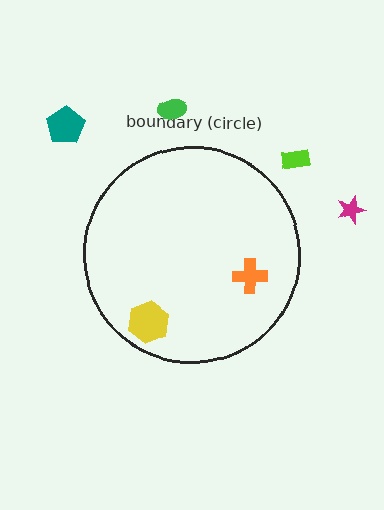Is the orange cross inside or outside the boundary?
Inside.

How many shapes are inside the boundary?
2 inside, 4 outside.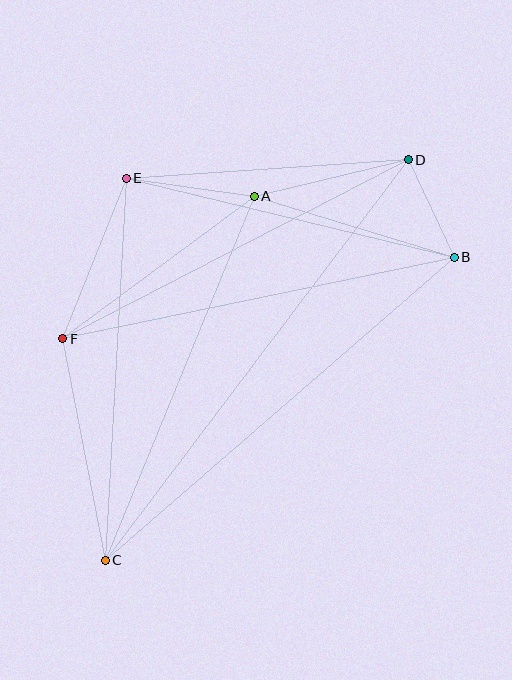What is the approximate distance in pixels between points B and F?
The distance between B and F is approximately 400 pixels.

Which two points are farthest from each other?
Points C and D are farthest from each other.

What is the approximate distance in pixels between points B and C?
The distance between B and C is approximately 462 pixels.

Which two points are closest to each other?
Points B and D are closest to each other.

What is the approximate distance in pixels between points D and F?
The distance between D and F is approximately 389 pixels.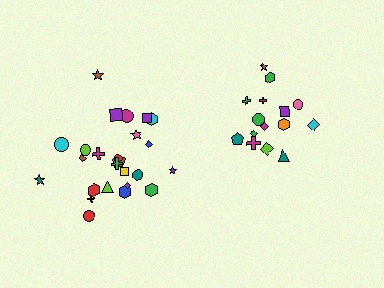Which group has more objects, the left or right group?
The left group.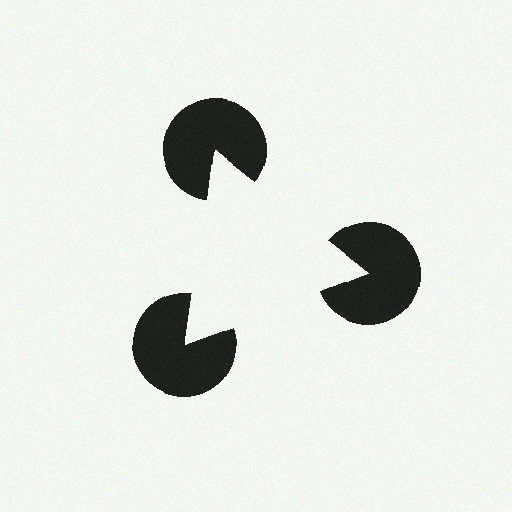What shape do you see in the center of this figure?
An illusory triangle — its edges are inferred from the aligned wedge cuts in the pac-man discs, not physically drawn.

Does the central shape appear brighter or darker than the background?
It typically appears slightly brighter than the background, even though no actual brightness change is drawn.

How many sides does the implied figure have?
3 sides.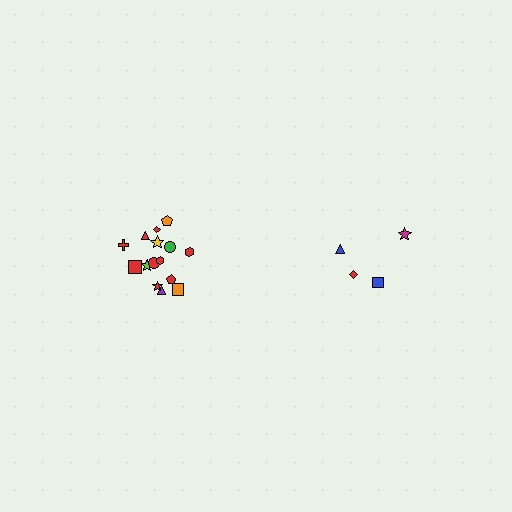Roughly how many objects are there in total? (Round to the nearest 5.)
Roughly 20 objects in total.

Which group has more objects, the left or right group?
The left group.